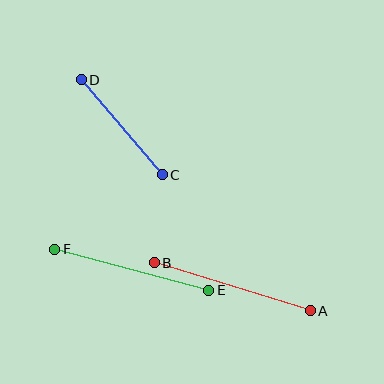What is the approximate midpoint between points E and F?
The midpoint is at approximately (132, 270) pixels.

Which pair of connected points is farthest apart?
Points A and B are farthest apart.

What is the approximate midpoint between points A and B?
The midpoint is at approximately (232, 287) pixels.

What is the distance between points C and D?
The distance is approximately 125 pixels.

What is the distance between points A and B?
The distance is approximately 164 pixels.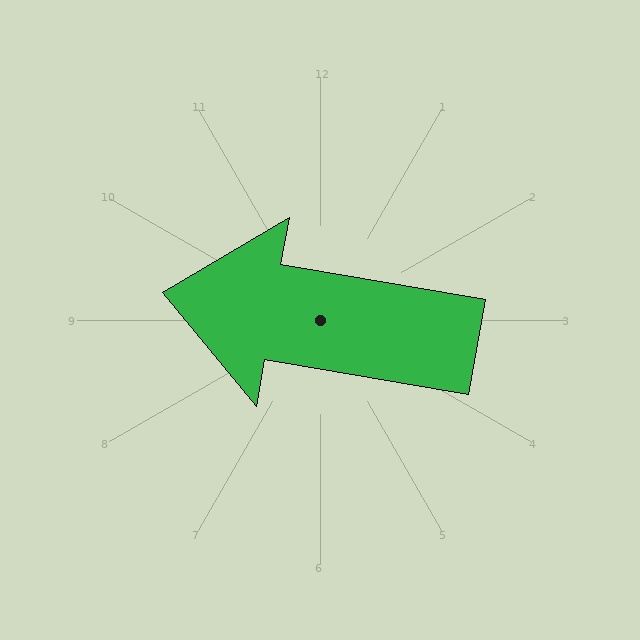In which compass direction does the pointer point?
West.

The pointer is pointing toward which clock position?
Roughly 9 o'clock.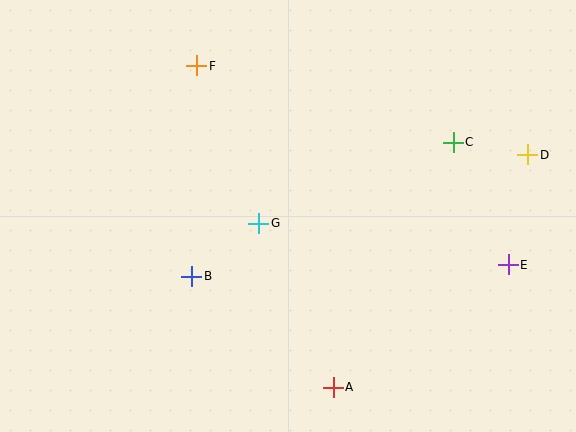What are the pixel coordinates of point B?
Point B is at (192, 276).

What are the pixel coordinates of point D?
Point D is at (528, 155).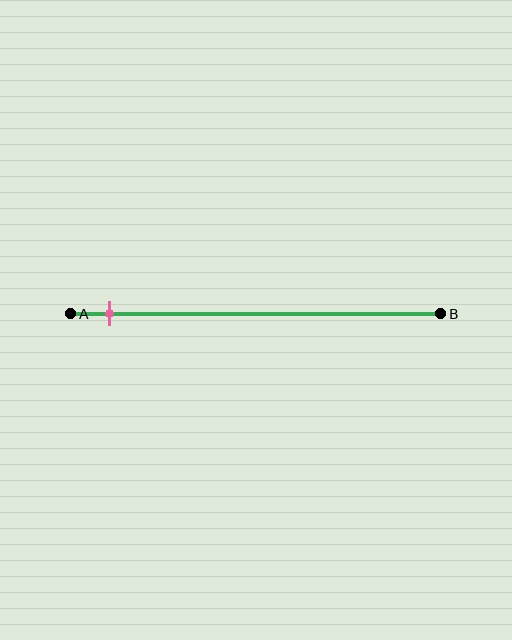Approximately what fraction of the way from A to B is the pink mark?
The pink mark is approximately 10% of the way from A to B.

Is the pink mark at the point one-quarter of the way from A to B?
No, the mark is at about 10% from A, not at the 25% one-quarter point.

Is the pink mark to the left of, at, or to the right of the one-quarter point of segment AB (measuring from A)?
The pink mark is to the left of the one-quarter point of segment AB.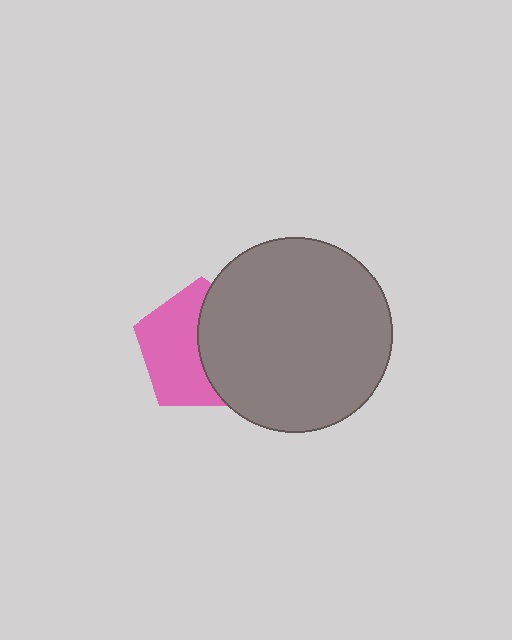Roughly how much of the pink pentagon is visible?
About half of it is visible (roughly 53%).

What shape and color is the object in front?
The object in front is a gray circle.